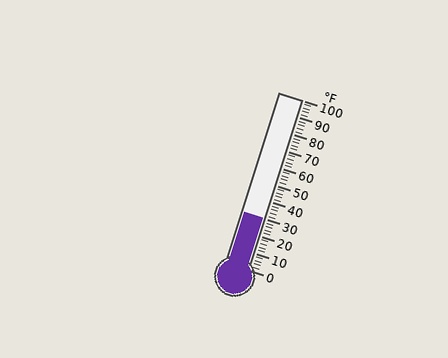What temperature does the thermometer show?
The thermometer shows approximately 30°F.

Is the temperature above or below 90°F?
The temperature is below 90°F.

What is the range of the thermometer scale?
The thermometer scale ranges from 0°F to 100°F.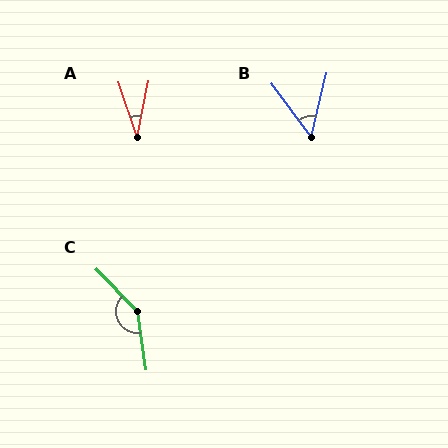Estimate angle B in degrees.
Approximately 50 degrees.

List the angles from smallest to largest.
A (29°), B (50°), C (143°).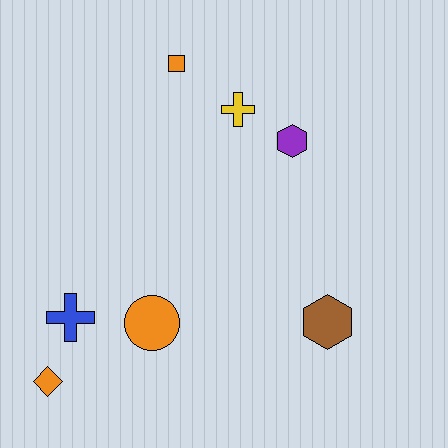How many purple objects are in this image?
There is 1 purple object.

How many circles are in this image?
There is 1 circle.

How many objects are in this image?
There are 7 objects.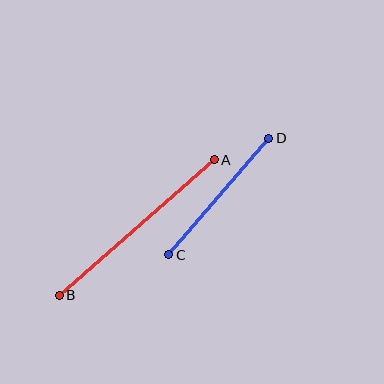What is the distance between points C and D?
The distance is approximately 154 pixels.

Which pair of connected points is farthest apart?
Points A and B are farthest apart.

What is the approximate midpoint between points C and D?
The midpoint is at approximately (219, 196) pixels.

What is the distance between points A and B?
The distance is approximately 206 pixels.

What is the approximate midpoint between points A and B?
The midpoint is at approximately (137, 228) pixels.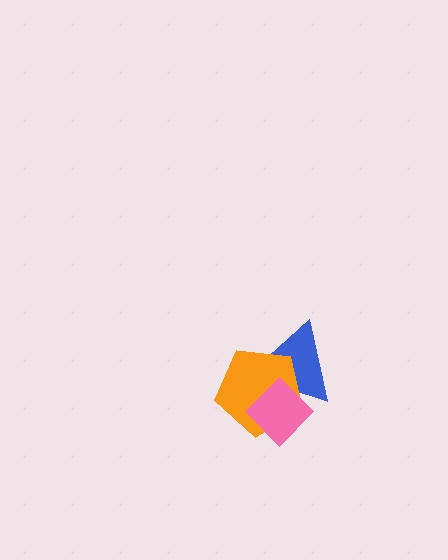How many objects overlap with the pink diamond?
2 objects overlap with the pink diamond.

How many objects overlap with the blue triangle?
2 objects overlap with the blue triangle.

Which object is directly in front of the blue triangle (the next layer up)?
The orange pentagon is directly in front of the blue triangle.